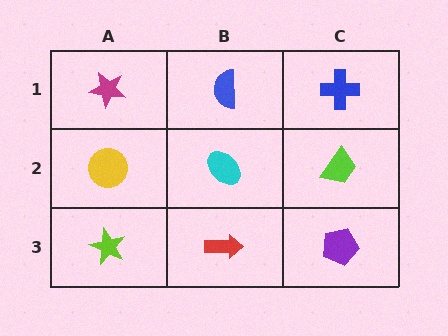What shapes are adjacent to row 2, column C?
A blue cross (row 1, column C), a purple pentagon (row 3, column C), a cyan ellipse (row 2, column B).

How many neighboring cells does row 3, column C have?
2.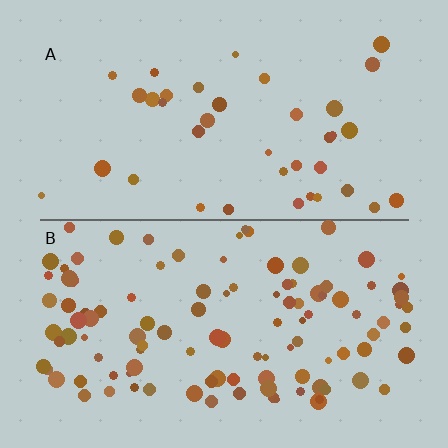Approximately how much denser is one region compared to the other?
Approximately 2.9× — region B over region A.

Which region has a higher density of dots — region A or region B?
B (the bottom).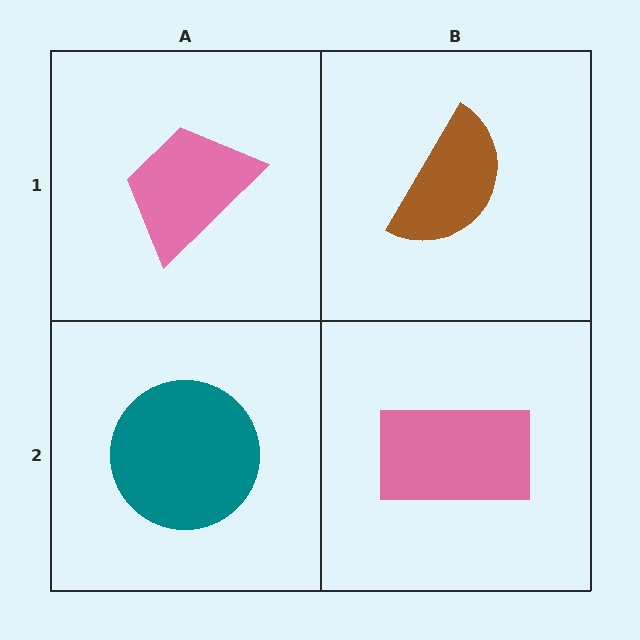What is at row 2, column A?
A teal circle.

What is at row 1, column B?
A brown semicircle.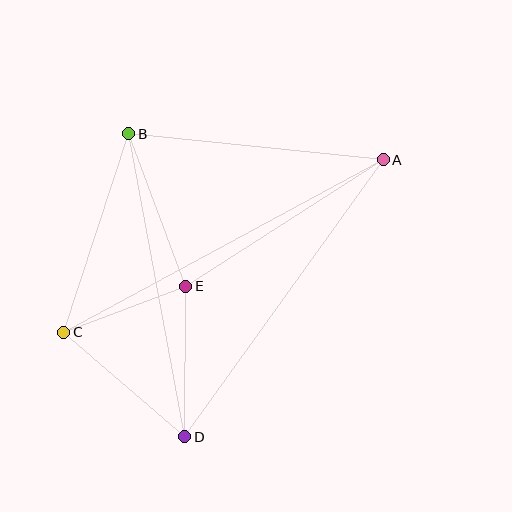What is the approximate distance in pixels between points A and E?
The distance between A and E is approximately 234 pixels.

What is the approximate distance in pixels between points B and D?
The distance between B and D is approximately 308 pixels.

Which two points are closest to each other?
Points C and E are closest to each other.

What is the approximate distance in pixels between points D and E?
The distance between D and E is approximately 151 pixels.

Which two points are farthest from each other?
Points A and C are farthest from each other.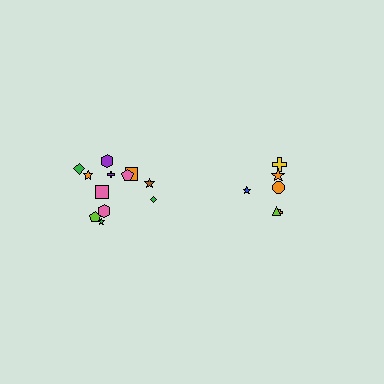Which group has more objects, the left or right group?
The left group.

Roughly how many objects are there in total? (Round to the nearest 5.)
Roughly 20 objects in total.